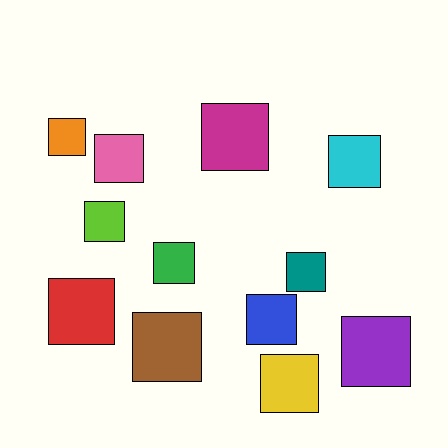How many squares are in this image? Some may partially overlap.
There are 12 squares.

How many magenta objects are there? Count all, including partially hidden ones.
There is 1 magenta object.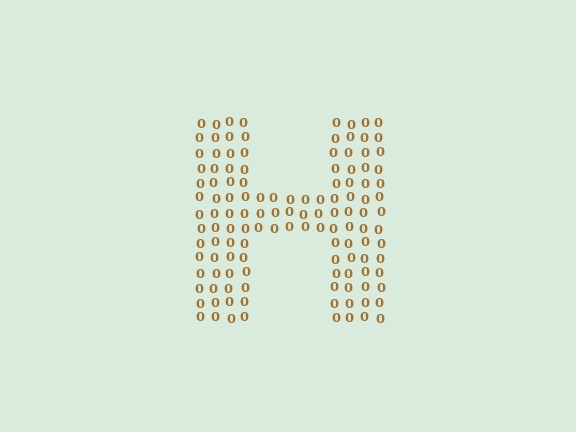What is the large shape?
The large shape is the letter H.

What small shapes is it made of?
It is made of small digit 0's.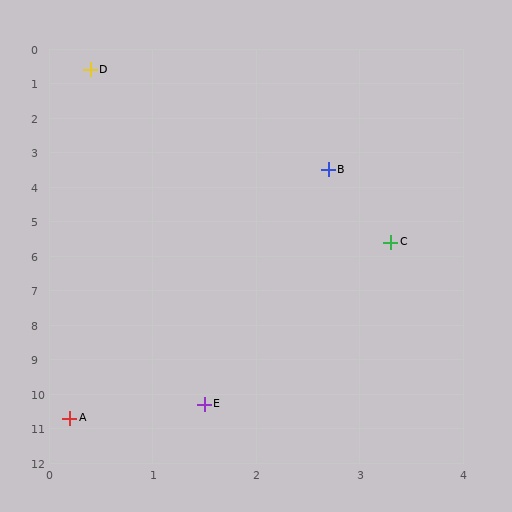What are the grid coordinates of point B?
Point B is at approximately (2.7, 3.5).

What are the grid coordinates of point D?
Point D is at approximately (0.4, 0.6).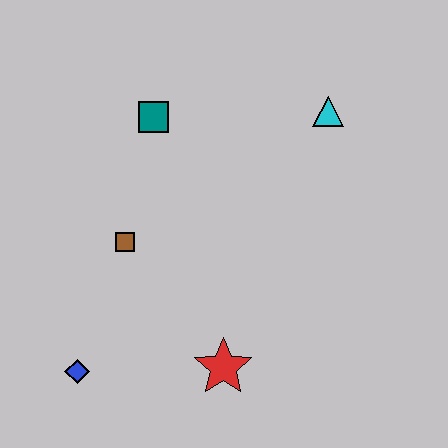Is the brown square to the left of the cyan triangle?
Yes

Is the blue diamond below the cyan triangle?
Yes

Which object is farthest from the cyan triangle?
The blue diamond is farthest from the cyan triangle.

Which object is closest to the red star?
The blue diamond is closest to the red star.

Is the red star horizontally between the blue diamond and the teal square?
No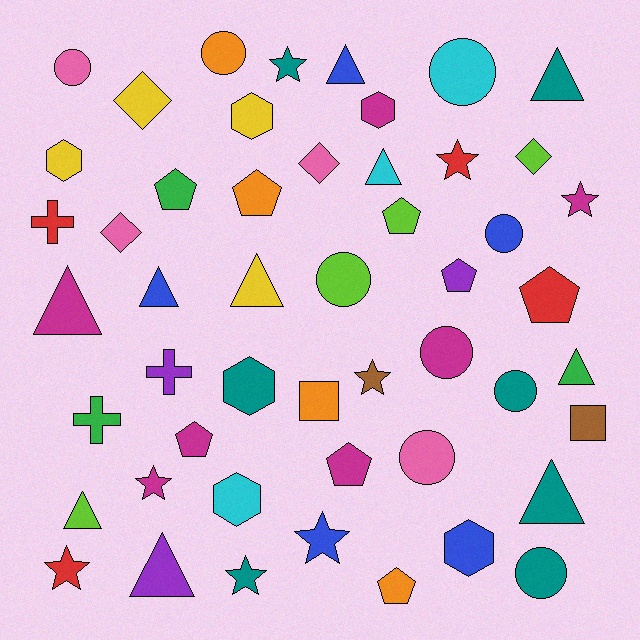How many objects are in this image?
There are 50 objects.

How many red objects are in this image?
There are 4 red objects.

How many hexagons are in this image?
There are 6 hexagons.